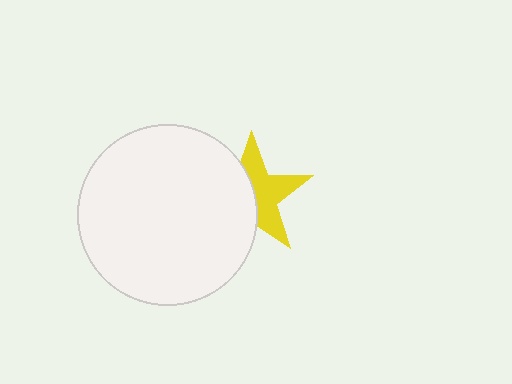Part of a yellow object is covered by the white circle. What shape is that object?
It is a star.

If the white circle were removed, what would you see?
You would see the complete yellow star.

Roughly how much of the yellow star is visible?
About half of it is visible (roughly 52%).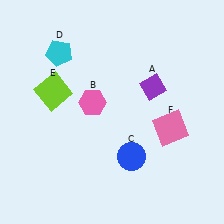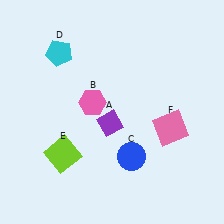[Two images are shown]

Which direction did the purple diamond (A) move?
The purple diamond (A) moved left.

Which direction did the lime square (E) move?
The lime square (E) moved down.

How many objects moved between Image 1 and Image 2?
2 objects moved between the two images.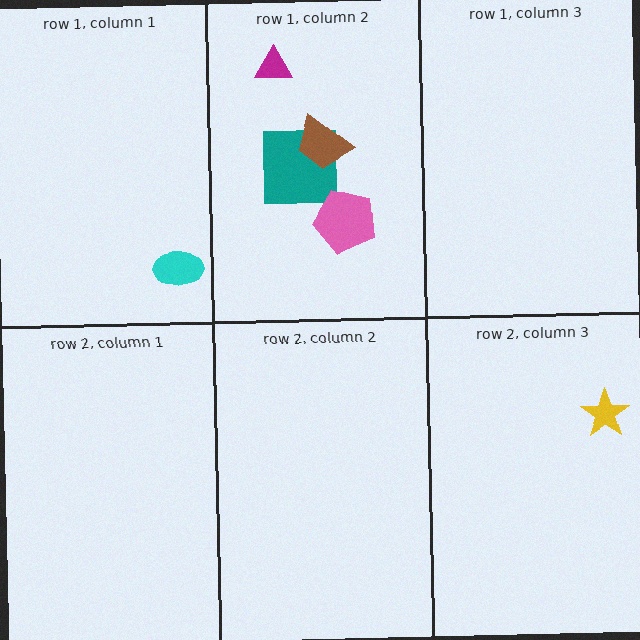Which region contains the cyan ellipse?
The row 1, column 1 region.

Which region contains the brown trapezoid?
The row 1, column 2 region.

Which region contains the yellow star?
The row 2, column 3 region.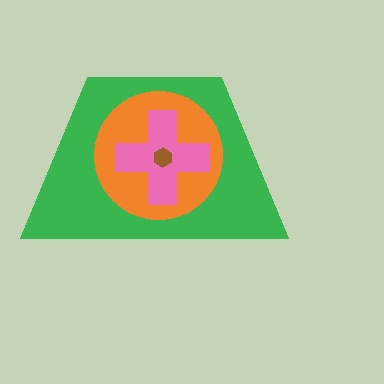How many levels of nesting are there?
4.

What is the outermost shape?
The green trapezoid.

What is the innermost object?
The brown hexagon.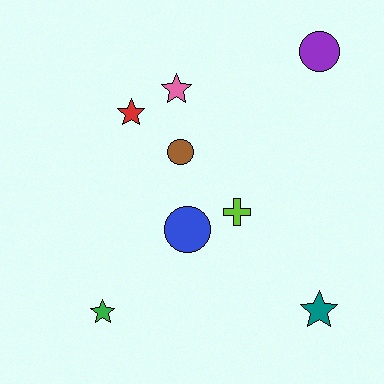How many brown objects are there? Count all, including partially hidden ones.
There is 1 brown object.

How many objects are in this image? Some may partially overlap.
There are 8 objects.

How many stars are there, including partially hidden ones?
There are 4 stars.